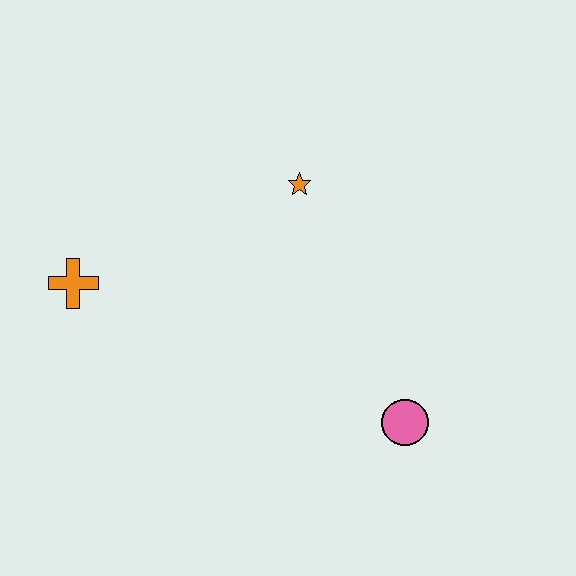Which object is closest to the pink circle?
The orange star is closest to the pink circle.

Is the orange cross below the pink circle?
No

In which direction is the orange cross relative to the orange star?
The orange cross is to the left of the orange star.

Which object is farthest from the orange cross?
The pink circle is farthest from the orange cross.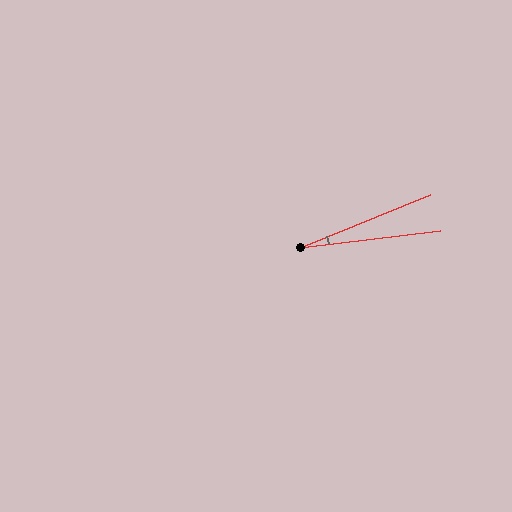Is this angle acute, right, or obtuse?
It is acute.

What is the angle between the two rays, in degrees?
Approximately 15 degrees.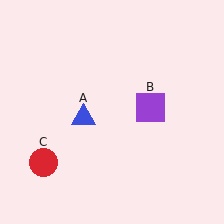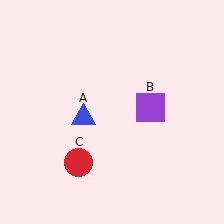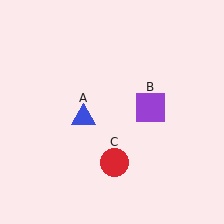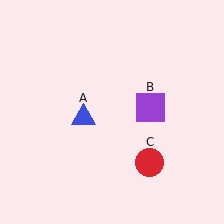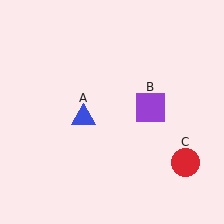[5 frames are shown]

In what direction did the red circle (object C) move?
The red circle (object C) moved right.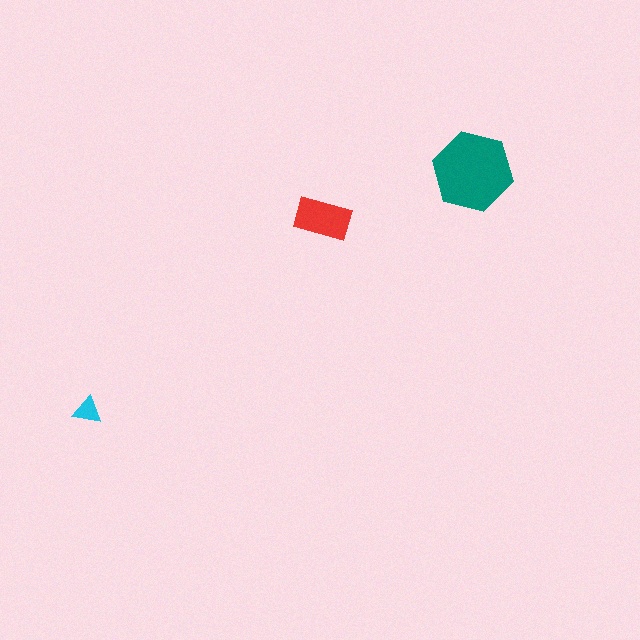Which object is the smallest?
The cyan triangle.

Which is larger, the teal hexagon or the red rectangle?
The teal hexagon.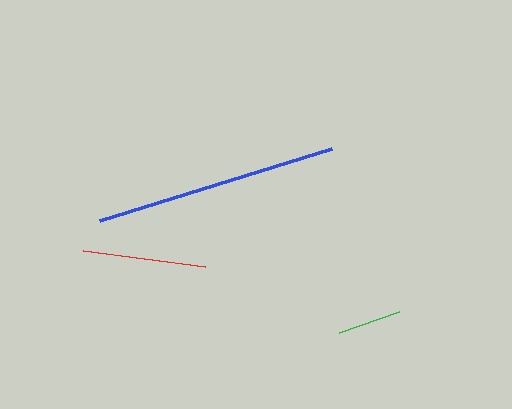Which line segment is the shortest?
The green line is the shortest at approximately 64 pixels.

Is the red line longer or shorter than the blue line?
The blue line is longer than the red line.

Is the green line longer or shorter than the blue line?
The blue line is longer than the green line.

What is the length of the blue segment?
The blue segment is approximately 243 pixels long.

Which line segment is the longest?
The blue line is the longest at approximately 243 pixels.